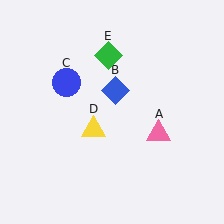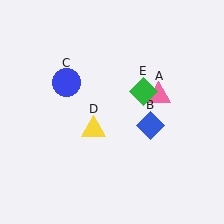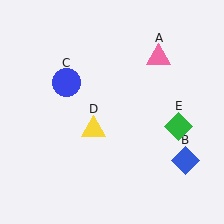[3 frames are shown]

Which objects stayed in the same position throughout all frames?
Blue circle (object C) and yellow triangle (object D) remained stationary.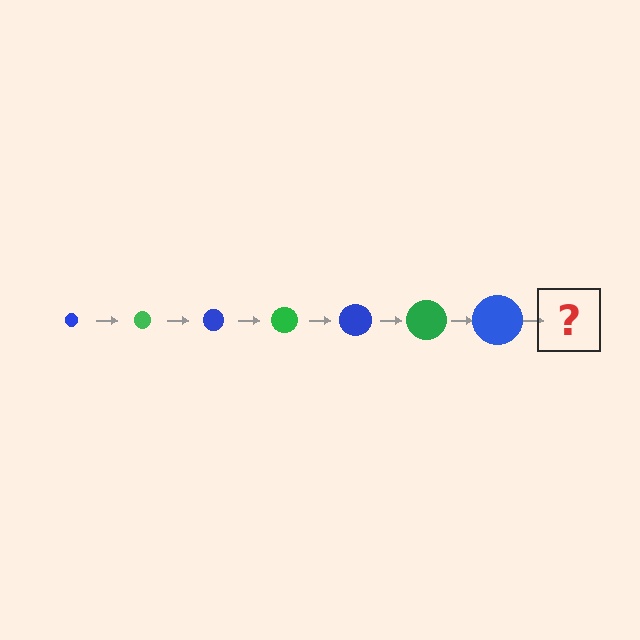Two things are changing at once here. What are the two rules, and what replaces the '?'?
The two rules are that the circle grows larger each step and the color cycles through blue and green. The '?' should be a green circle, larger than the previous one.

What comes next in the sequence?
The next element should be a green circle, larger than the previous one.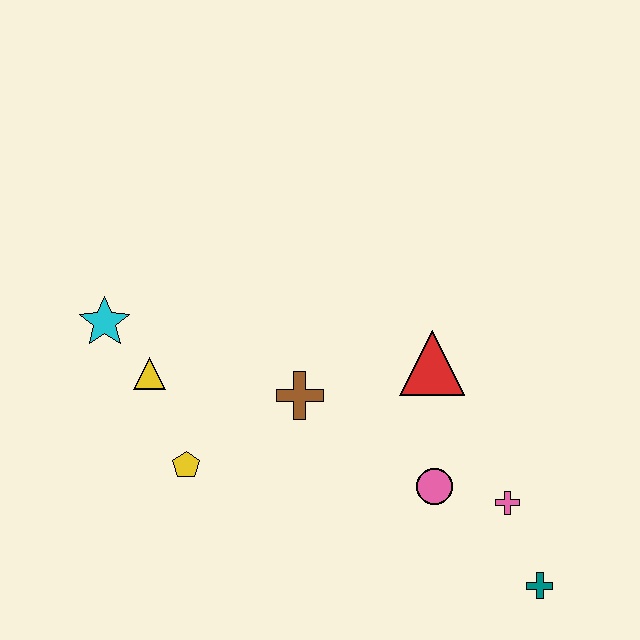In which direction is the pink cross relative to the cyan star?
The pink cross is to the right of the cyan star.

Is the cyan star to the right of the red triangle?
No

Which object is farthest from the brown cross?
The teal cross is farthest from the brown cross.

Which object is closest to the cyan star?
The yellow triangle is closest to the cyan star.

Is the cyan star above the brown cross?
Yes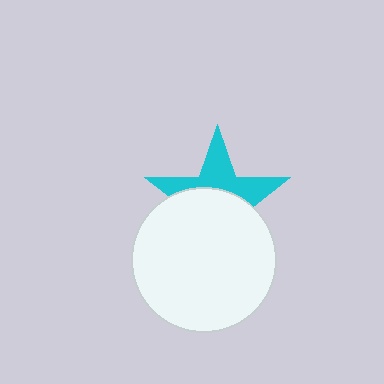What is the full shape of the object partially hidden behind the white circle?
The partially hidden object is a cyan star.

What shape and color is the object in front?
The object in front is a white circle.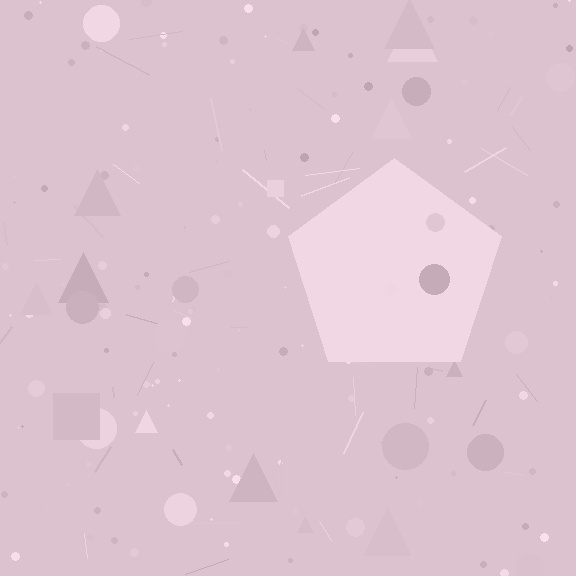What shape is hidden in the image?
A pentagon is hidden in the image.